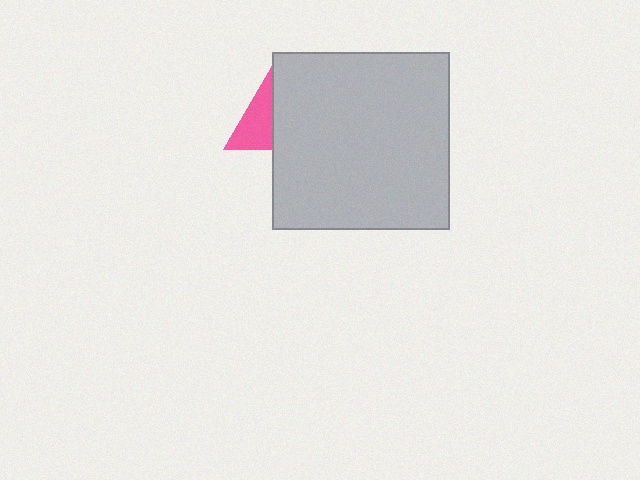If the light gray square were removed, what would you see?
You would see the complete pink triangle.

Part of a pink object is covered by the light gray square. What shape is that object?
It is a triangle.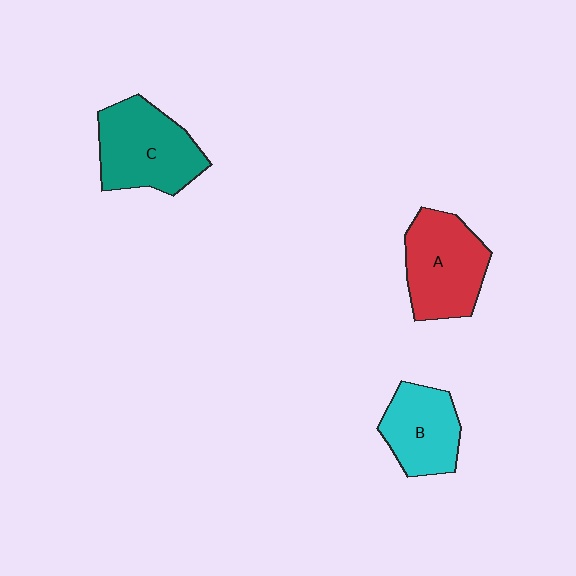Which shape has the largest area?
Shape C (teal).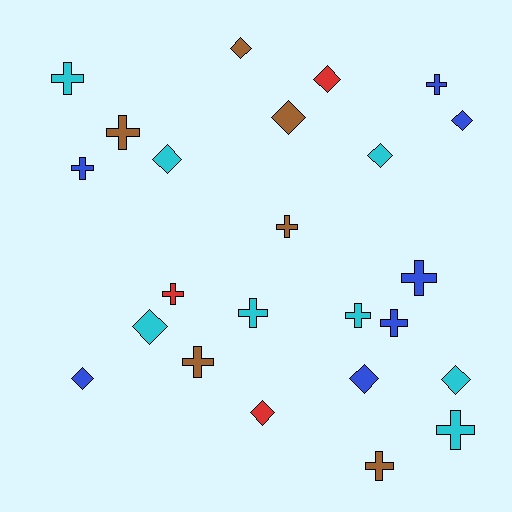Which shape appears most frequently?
Cross, with 13 objects.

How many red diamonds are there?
There are 2 red diamonds.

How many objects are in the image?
There are 24 objects.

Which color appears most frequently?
Cyan, with 8 objects.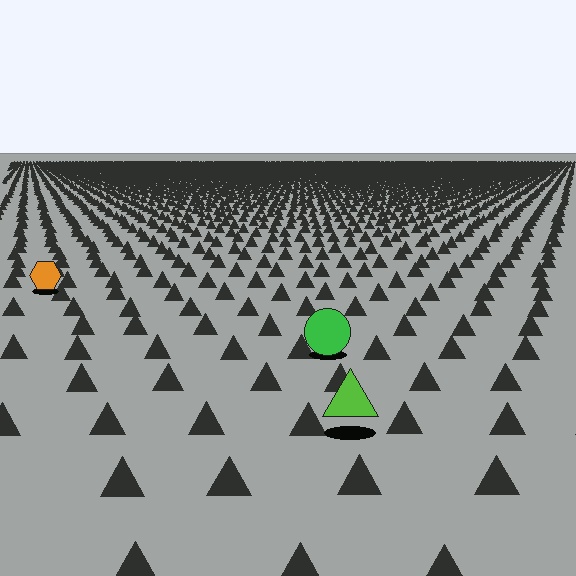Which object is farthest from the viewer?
The orange hexagon is farthest from the viewer. It appears smaller and the ground texture around it is denser.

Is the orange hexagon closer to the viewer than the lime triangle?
No. The lime triangle is closer — you can tell from the texture gradient: the ground texture is coarser near it.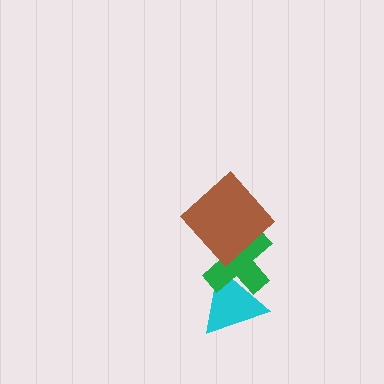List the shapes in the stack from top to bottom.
From top to bottom: the brown diamond, the green cross, the cyan triangle.